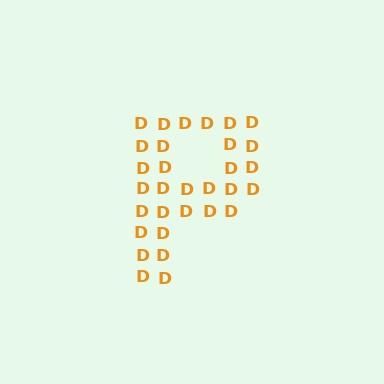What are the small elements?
The small elements are letter D's.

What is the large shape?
The large shape is the letter P.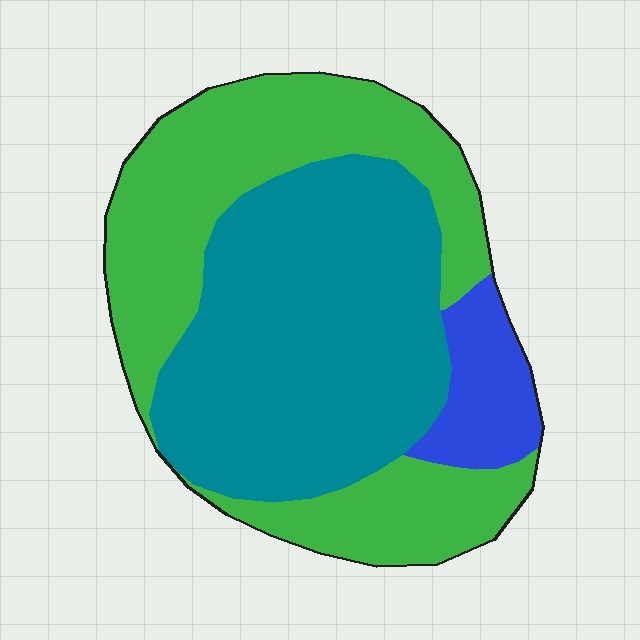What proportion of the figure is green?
Green covers around 45% of the figure.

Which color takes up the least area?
Blue, at roughly 10%.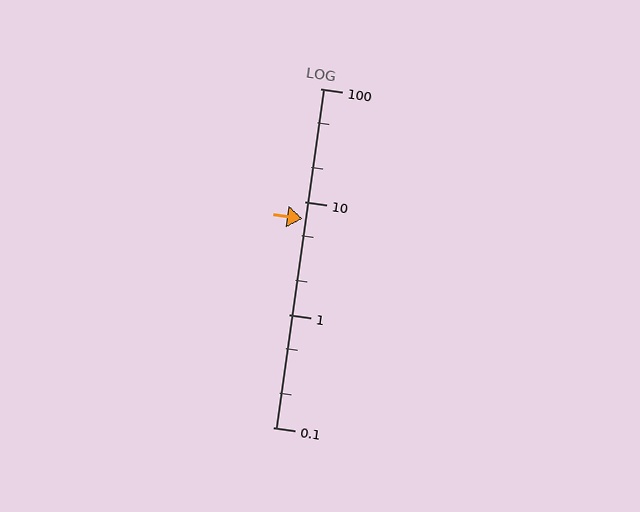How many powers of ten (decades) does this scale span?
The scale spans 3 decades, from 0.1 to 100.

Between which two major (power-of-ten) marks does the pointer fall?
The pointer is between 1 and 10.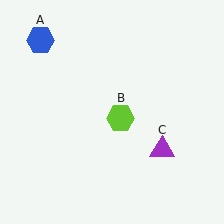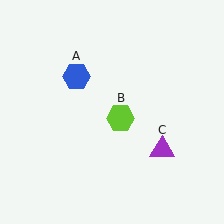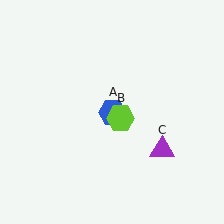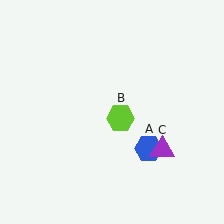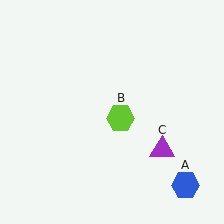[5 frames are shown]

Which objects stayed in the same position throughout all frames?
Lime hexagon (object B) and purple triangle (object C) remained stationary.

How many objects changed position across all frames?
1 object changed position: blue hexagon (object A).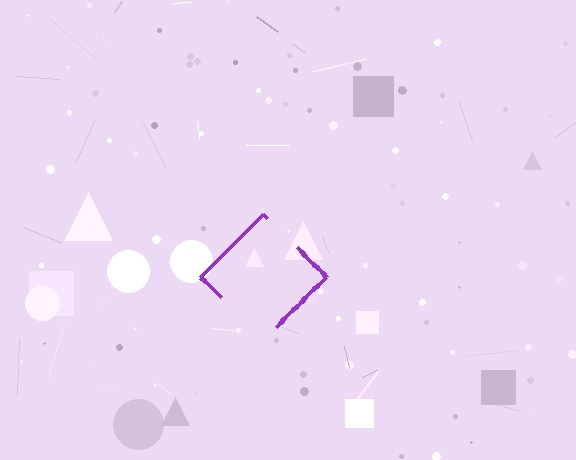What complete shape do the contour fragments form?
The contour fragments form a diamond.